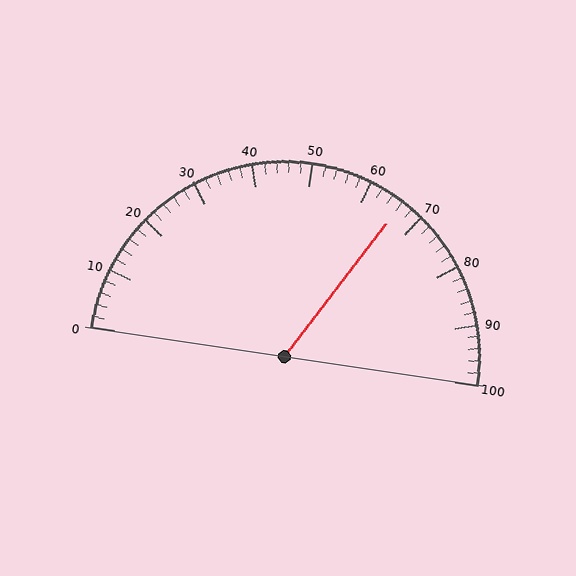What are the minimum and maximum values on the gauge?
The gauge ranges from 0 to 100.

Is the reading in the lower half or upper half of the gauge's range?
The reading is in the upper half of the range (0 to 100).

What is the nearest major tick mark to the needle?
The nearest major tick mark is 70.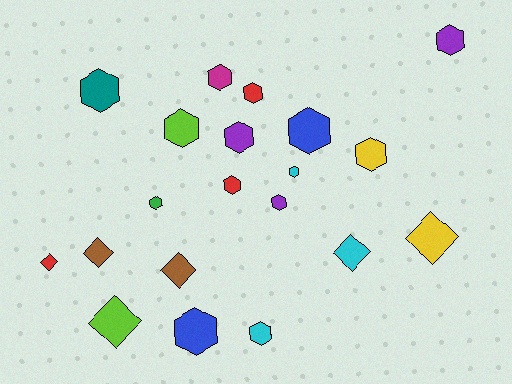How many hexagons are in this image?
There are 14 hexagons.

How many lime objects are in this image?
There are 2 lime objects.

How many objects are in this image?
There are 20 objects.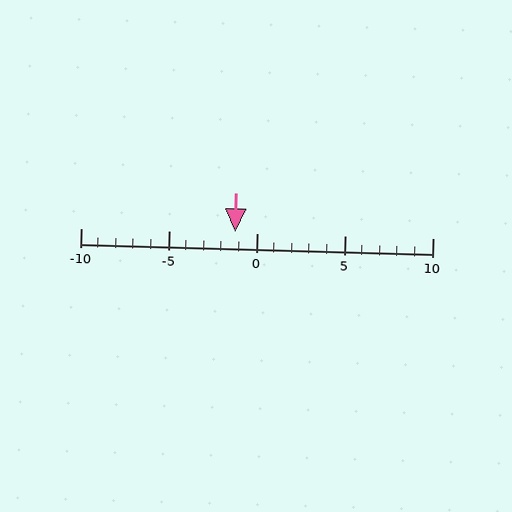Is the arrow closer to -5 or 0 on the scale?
The arrow is closer to 0.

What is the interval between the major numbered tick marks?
The major tick marks are spaced 5 units apart.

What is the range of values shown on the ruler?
The ruler shows values from -10 to 10.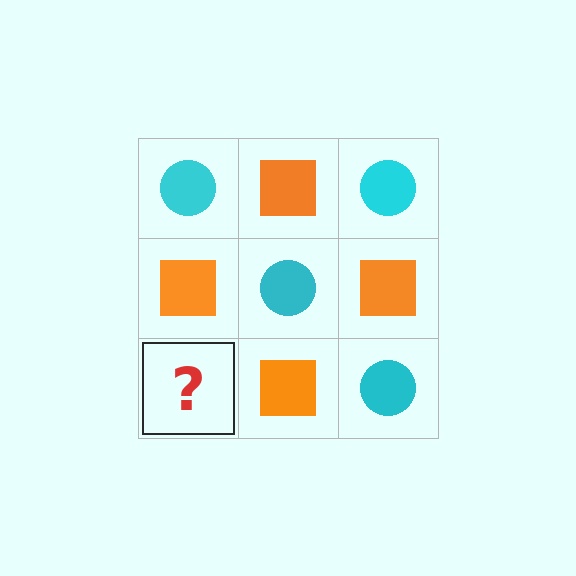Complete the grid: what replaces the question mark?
The question mark should be replaced with a cyan circle.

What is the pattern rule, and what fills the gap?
The rule is that it alternates cyan circle and orange square in a checkerboard pattern. The gap should be filled with a cyan circle.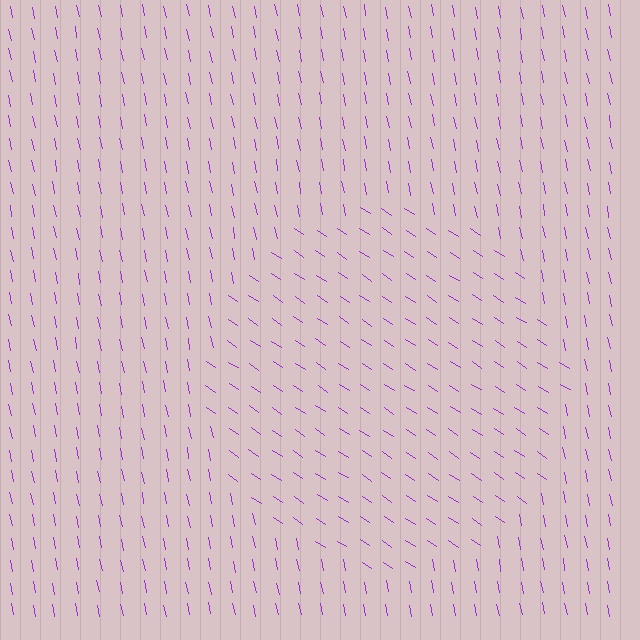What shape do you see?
I see a circle.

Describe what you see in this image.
The image is filled with small purple line segments. A circle region in the image has lines oriented differently from the surrounding lines, creating a visible texture boundary.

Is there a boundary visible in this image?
Yes, there is a texture boundary formed by a change in line orientation.